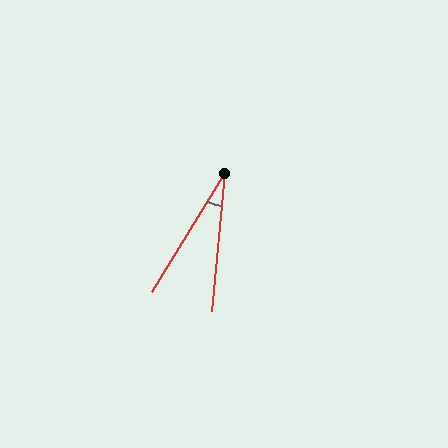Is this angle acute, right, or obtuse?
It is acute.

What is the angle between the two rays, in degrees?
Approximately 26 degrees.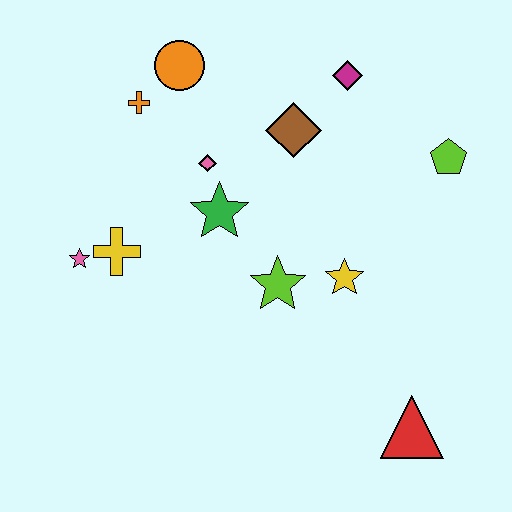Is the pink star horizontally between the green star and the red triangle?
No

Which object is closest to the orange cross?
The orange circle is closest to the orange cross.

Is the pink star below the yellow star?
No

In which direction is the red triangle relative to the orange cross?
The red triangle is below the orange cross.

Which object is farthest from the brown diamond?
The red triangle is farthest from the brown diamond.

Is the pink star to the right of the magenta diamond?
No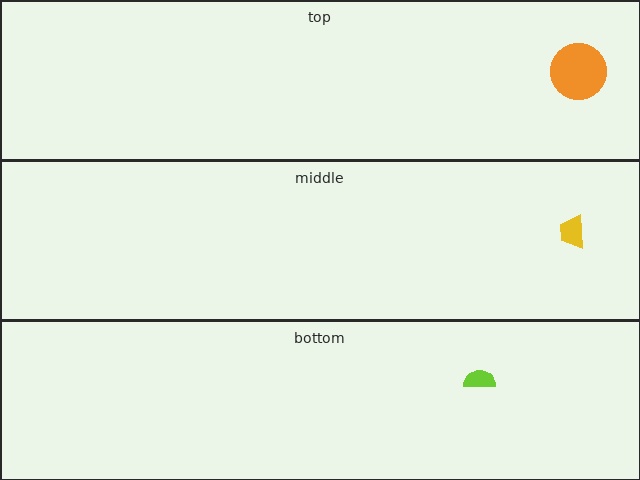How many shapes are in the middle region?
1.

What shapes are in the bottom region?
The lime semicircle.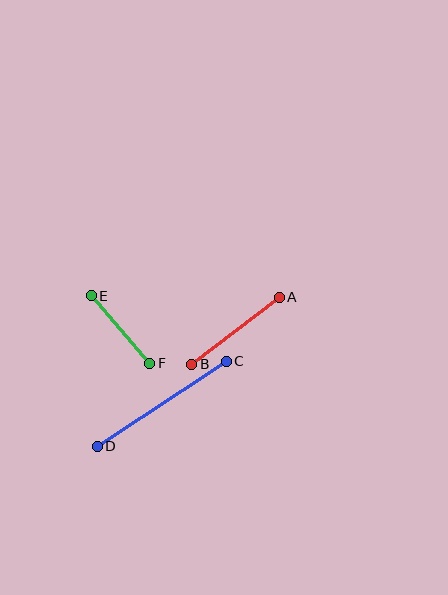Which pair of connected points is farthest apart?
Points C and D are farthest apart.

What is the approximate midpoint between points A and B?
The midpoint is at approximately (236, 331) pixels.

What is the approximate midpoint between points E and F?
The midpoint is at approximately (121, 329) pixels.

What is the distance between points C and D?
The distance is approximately 155 pixels.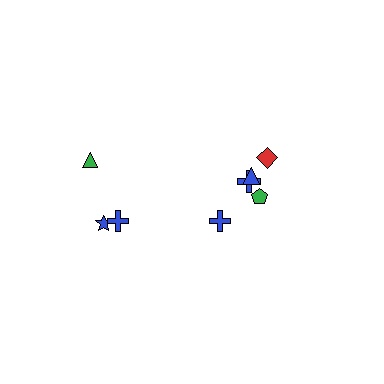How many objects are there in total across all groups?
There are 8 objects.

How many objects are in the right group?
There are 5 objects.